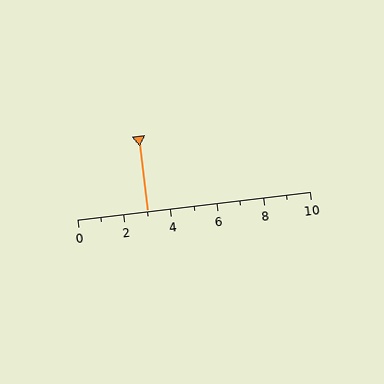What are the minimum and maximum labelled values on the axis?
The axis runs from 0 to 10.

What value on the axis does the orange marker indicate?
The marker indicates approximately 3.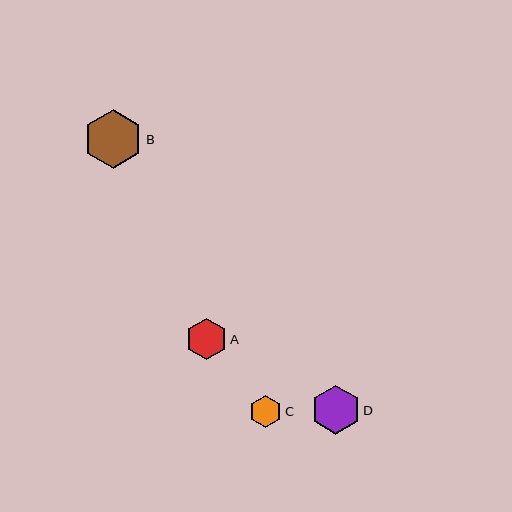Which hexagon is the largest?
Hexagon B is the largest with a size of approximately 59 pixels.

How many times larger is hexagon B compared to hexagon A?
Hexagon B is approximately 1.4 times the size of hexagon A.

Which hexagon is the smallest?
Hexagon C is the smallest with a size of approximately 32 pixels.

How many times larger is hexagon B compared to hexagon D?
Hexagon B is approximately 1.2 times the size of hexagon D.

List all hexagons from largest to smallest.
From largest to smallest: B, D, A, C.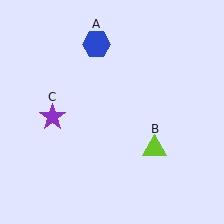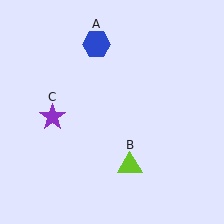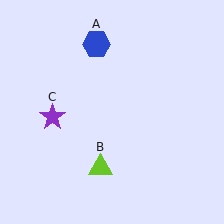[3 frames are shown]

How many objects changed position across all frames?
1 object changed position: lime triangle (object B).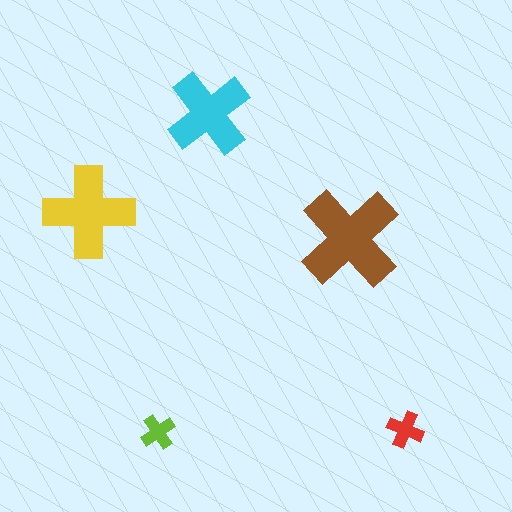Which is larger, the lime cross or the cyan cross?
The cyan one.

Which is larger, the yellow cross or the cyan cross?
The yellow one.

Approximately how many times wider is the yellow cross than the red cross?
About 2.5 times wider.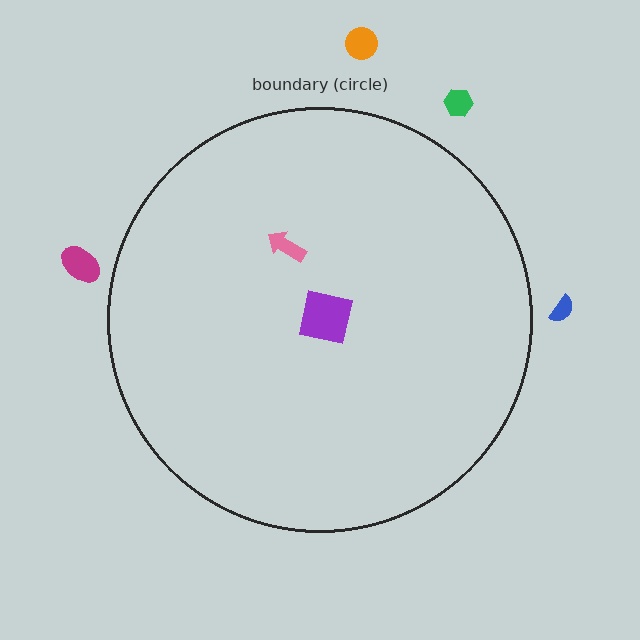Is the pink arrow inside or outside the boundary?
Inside.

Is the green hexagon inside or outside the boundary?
Outside.